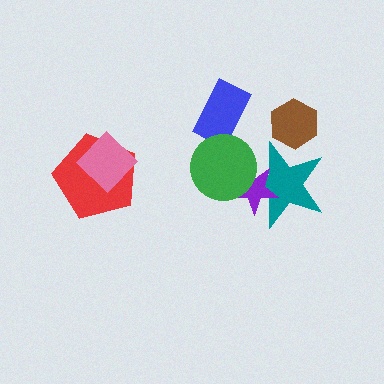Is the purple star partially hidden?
Yes, it is partially covered by another shape.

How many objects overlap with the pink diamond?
1 object overlaps with the pink diamond.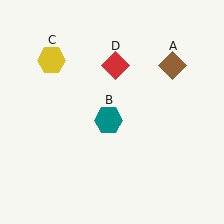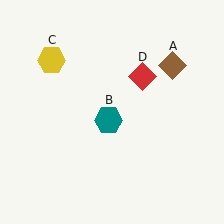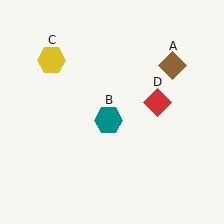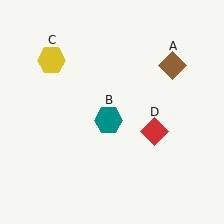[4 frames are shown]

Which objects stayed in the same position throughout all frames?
Brown diamond (object A) and teal hexagon (object B) and yellow hexagon (object C) remained stationary.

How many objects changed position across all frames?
1 object changed position: red diamond (object D).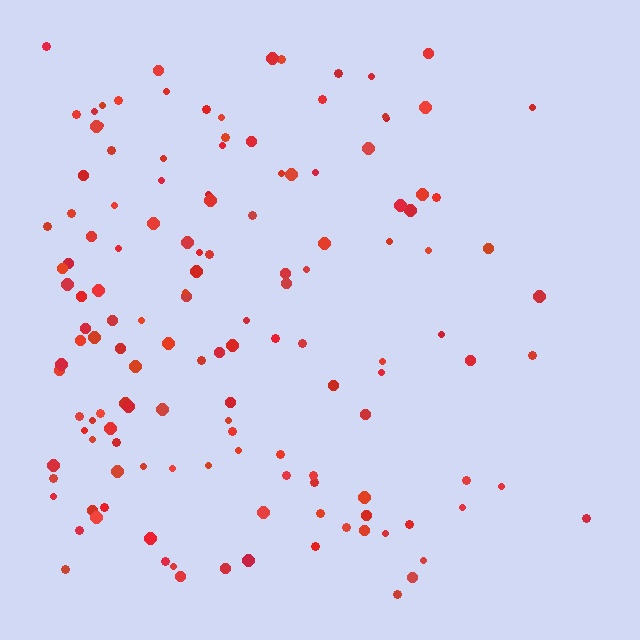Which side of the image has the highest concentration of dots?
The left.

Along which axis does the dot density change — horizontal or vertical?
Horizontal.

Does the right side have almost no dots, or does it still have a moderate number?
Still a moderate number, just noticeably fewer than the left.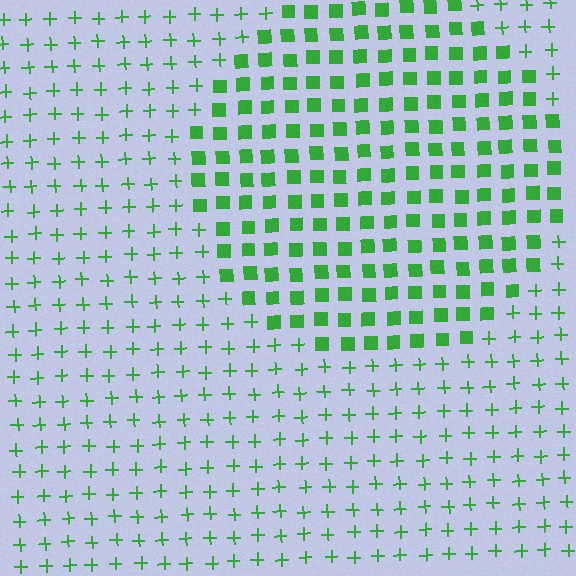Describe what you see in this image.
The image is filled with small green elements arranged in a uniform grid. A circle-shaped region contains squares, while the surrounding area contains plus signs. The boundary is defined purely by the change in element shape.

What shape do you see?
I see a circle.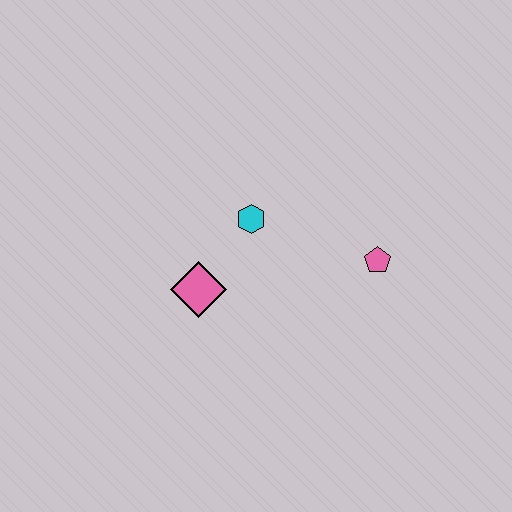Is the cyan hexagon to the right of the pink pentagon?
No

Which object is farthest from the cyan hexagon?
The pink pentagon is farthest from the cyan hexagon.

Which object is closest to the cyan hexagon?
The pink diamond is closest to the cyan hexagon.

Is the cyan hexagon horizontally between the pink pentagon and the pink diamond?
Yes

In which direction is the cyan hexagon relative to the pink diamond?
The cyan hexagon is above the pink diamond.